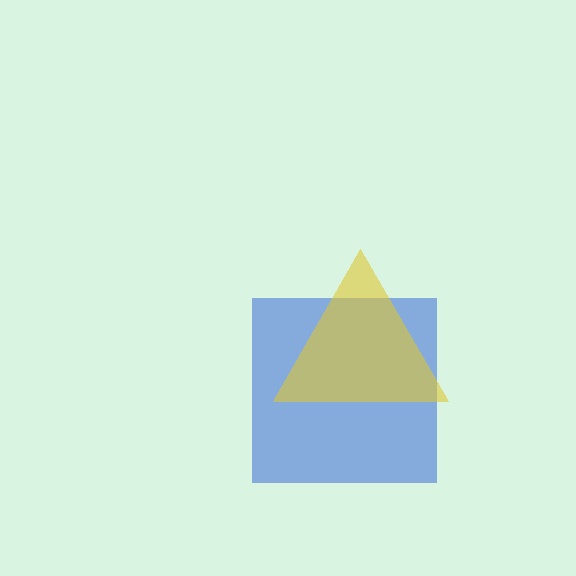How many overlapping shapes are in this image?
There are 2 overlapping shapes in the image.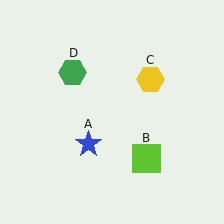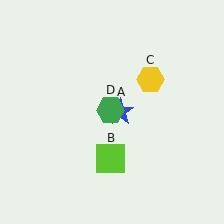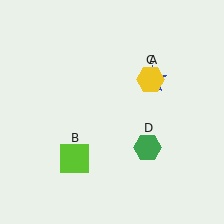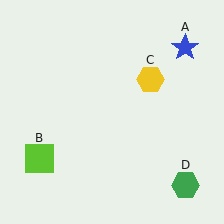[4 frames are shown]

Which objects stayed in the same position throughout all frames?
Yellow hexagon (object C) remained stationary.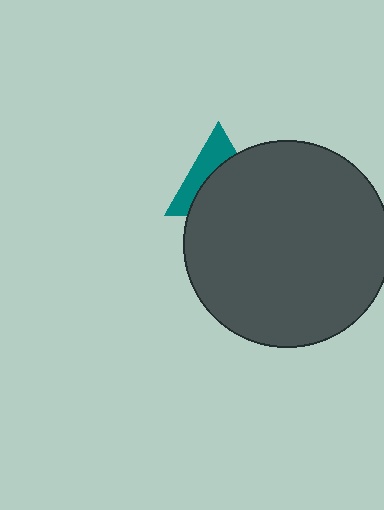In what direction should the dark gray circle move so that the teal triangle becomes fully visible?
The dark gray circle should move toward the lower-right. That is the shortest direction to clear the overlap and leave the teal triangle fully visible.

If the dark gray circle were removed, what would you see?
You would see the complete teal triangle.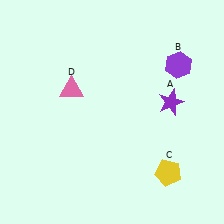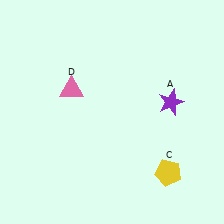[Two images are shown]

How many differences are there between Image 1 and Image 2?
There is 1 difference between the two images.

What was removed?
The purple hexagon (B) was removed in Image 2.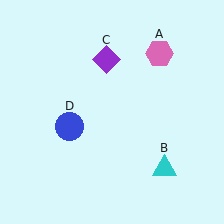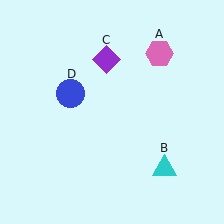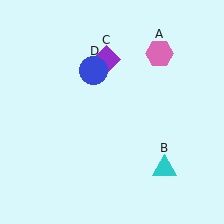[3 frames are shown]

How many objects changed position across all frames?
1 object changed position: blue circle (object D).